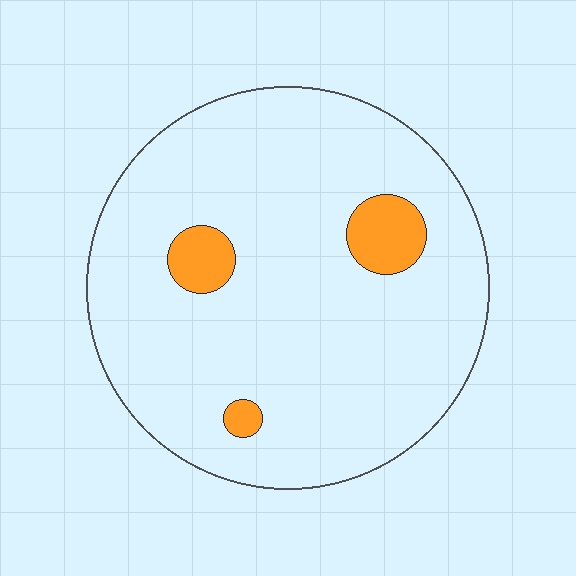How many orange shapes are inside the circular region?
3.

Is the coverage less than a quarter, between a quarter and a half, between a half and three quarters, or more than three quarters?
Less than a quarter.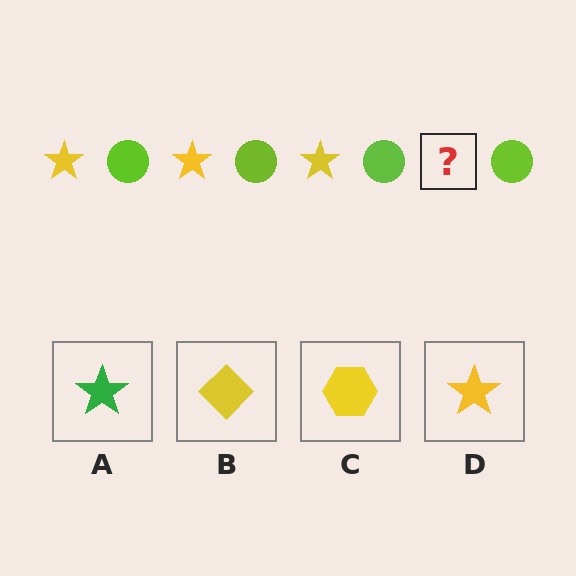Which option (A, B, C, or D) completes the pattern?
D.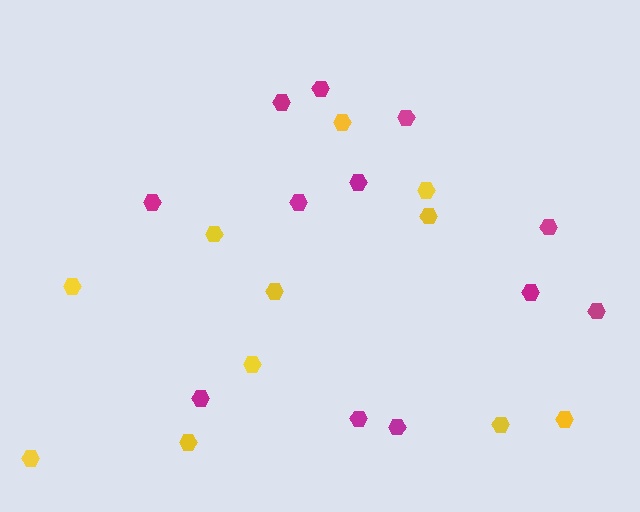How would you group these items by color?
There are 2 groups: one group of magenta hexagons (12) and one group of yellow hexagons (11).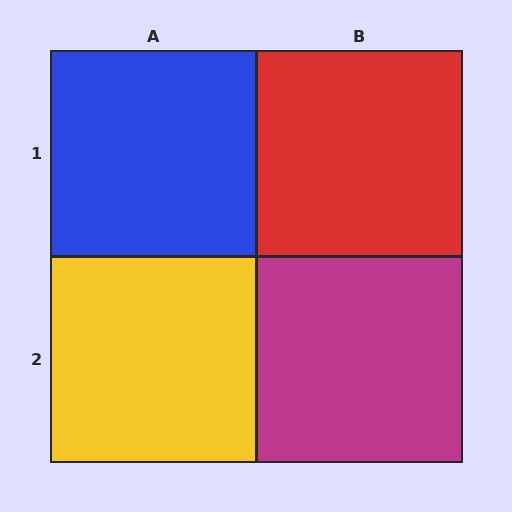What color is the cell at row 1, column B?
Red.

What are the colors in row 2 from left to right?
Yellow, magenta.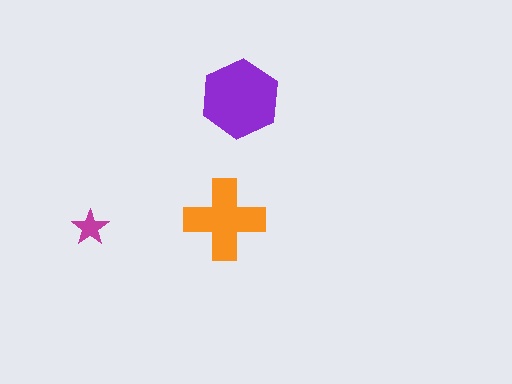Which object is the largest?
The purple hexagon.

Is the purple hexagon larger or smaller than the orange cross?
Larger.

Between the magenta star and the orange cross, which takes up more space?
The orange cross.